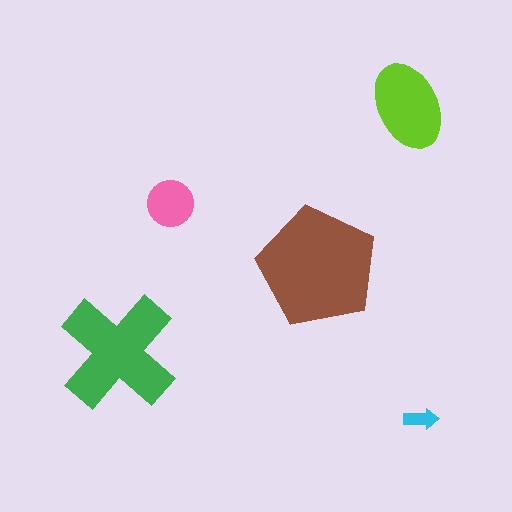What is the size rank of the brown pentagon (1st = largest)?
1st.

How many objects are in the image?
There are 5 objects in the image.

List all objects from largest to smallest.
The brown pentagon, the green cross, the lime ellipse, the pink circle, the cyan arrow.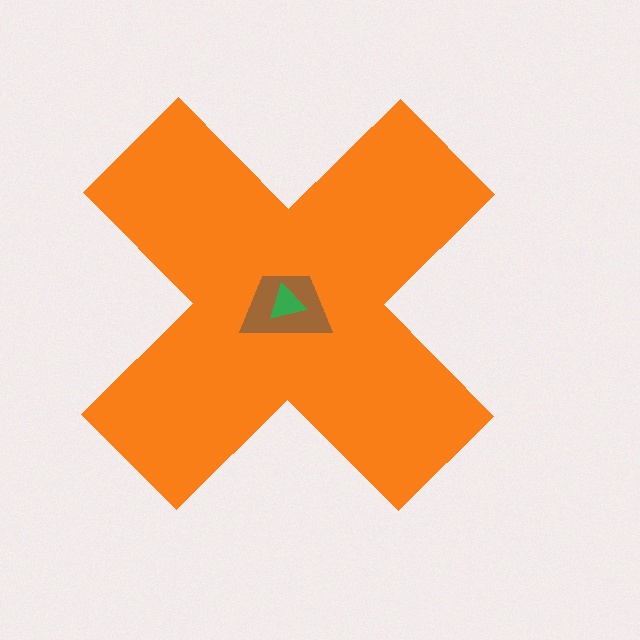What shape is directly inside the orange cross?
The brown trapezoid.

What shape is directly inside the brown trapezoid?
The green triangle.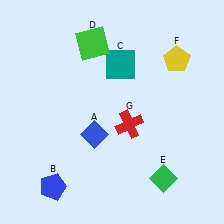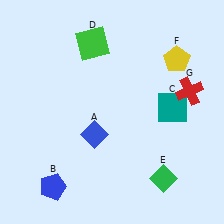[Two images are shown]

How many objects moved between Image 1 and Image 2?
2 objects moved between the two images.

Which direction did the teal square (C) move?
The teal square (C) moved right.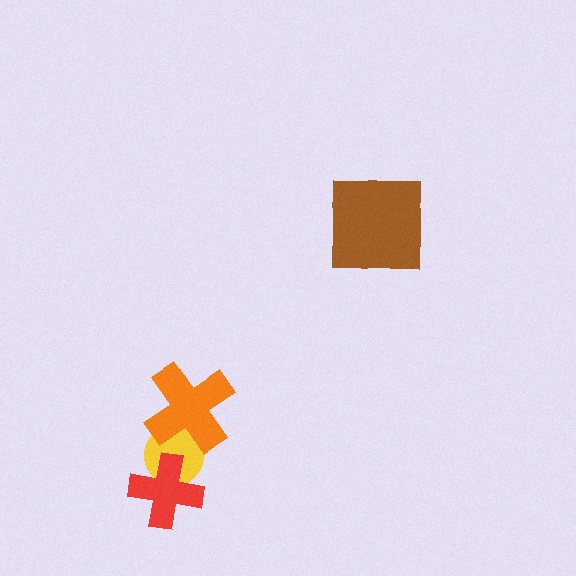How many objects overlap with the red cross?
1 object overlaps with the red cross.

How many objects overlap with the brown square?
0 objects overlap with the brown square.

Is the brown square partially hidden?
No, no other shape covers it.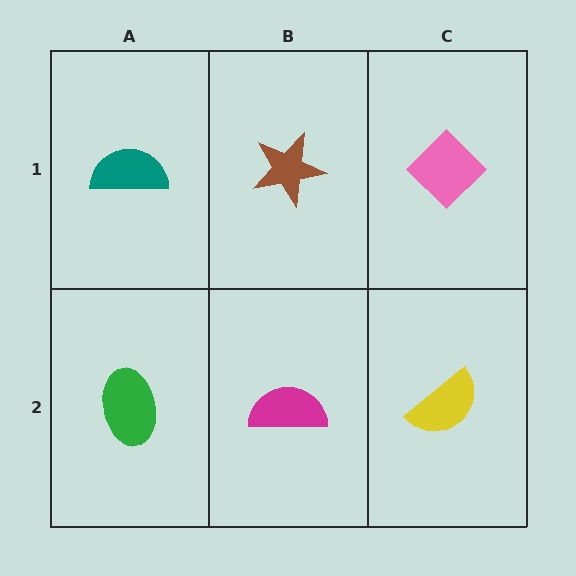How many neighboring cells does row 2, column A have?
2.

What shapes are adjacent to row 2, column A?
A teal semicircle (row 1, column A), a magenta semicircle (row 2, column B).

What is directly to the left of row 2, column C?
A magenta semicircle.